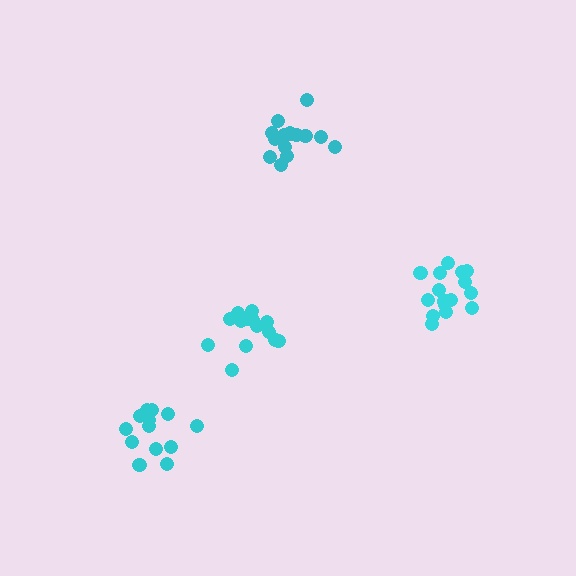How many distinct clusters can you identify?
There are 4 distinct clusters.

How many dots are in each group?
Group 1: 15 dots, Group 2: 16 dots, Group 3: 13 dots, Group 4: 16 dots (60 total).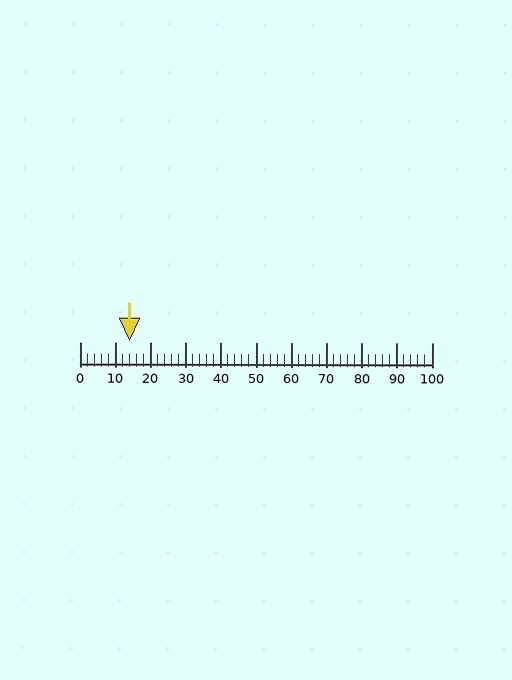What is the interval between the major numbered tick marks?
The major tick marks are spaced 10 units apart.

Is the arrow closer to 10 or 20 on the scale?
The arrow is closer to 10.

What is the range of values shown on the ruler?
The ruler shows values from 0 to 100.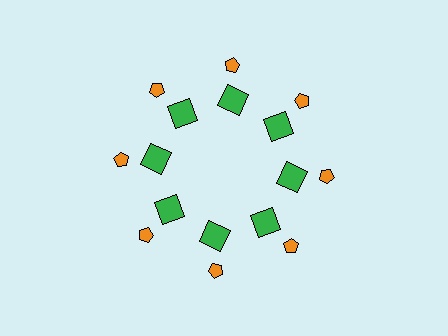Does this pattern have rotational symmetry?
Yes, this pattern has 8-fold rotational symmetry. It looks the same after rotating 45 degrees around the center.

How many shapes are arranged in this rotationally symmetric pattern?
There are 16 shapes, arranged in 8 groups of 2.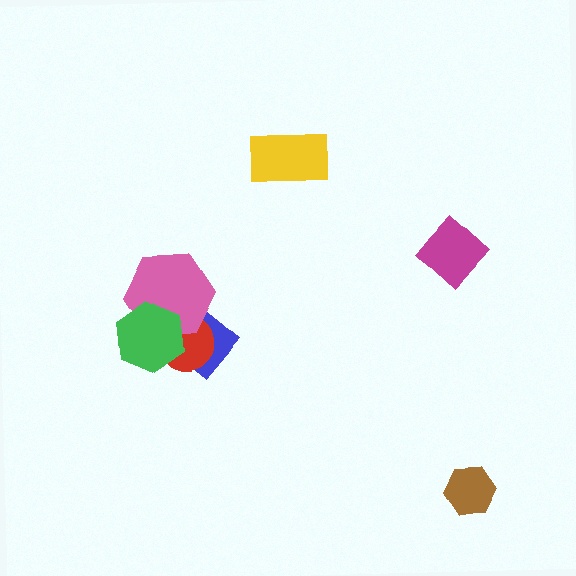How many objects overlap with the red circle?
3 objects overlap with the red circle.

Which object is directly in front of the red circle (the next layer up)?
The pink hexagon is directly in front of the red circle.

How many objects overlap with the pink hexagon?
3 objects overlap with the pink hexagon.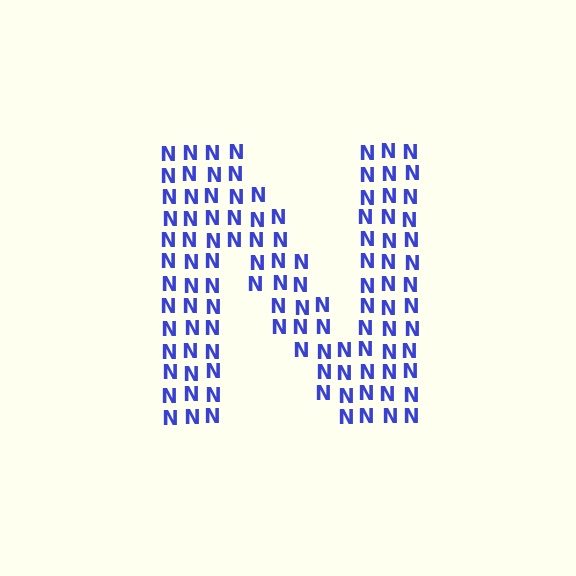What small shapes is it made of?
It is made of small letter N's.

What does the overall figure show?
The overall figure shows the letter N.